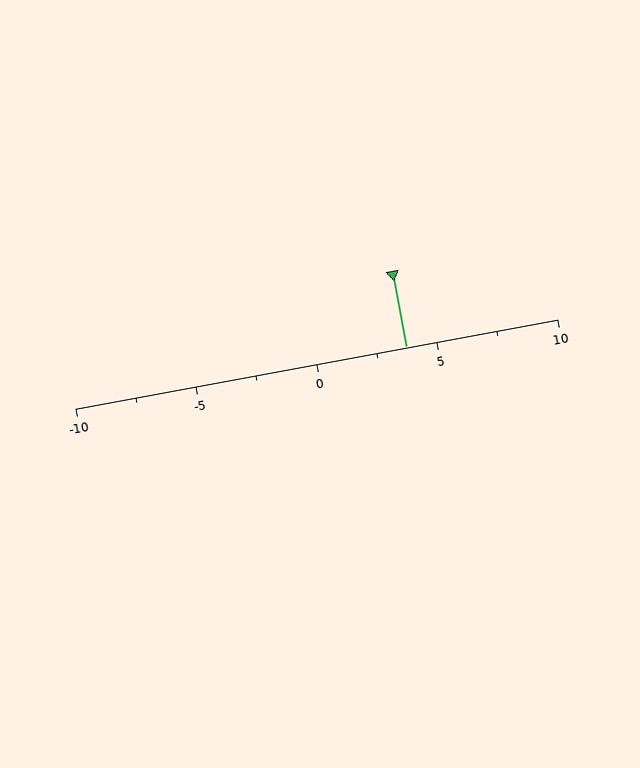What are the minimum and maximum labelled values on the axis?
The axis runs from -10 to 10.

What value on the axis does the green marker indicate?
The marker indicates approximately 3.8.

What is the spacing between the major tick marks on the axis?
The major ticks are spaced 5 apart.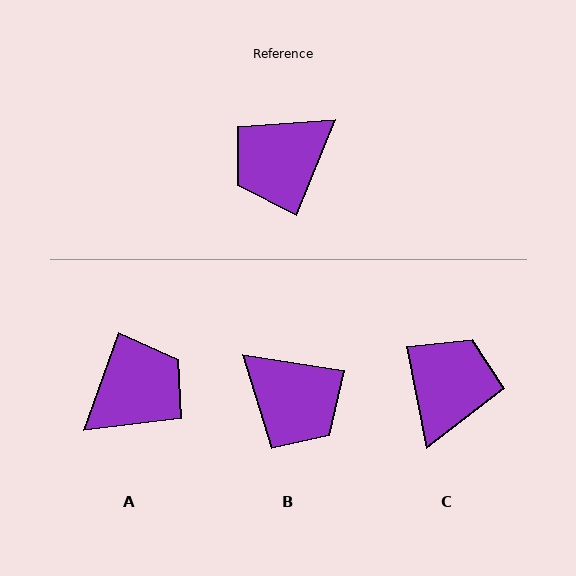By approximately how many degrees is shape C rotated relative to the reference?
Approximately 147 degrees clockwise.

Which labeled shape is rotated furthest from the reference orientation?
A, about 177 degrees away.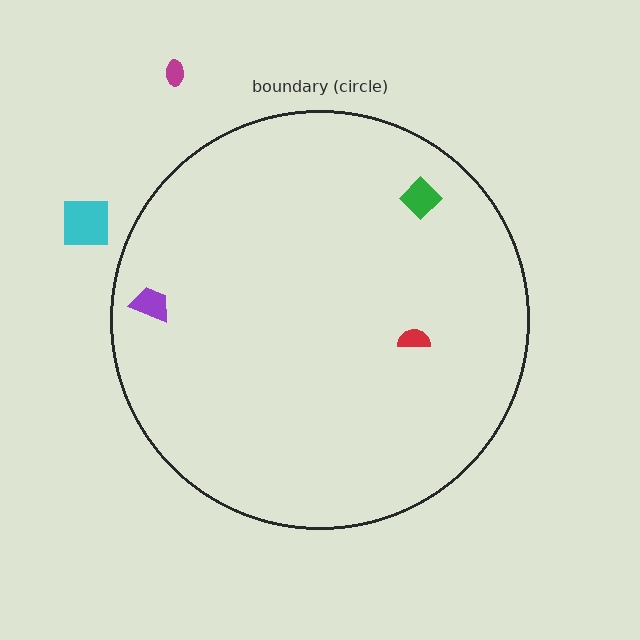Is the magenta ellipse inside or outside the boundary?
Outside.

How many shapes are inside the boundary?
3 inside, 2 outside.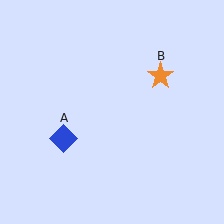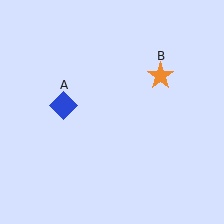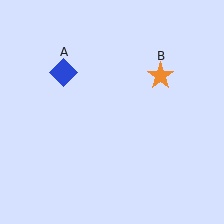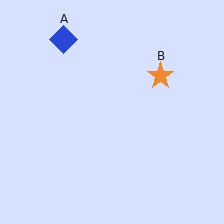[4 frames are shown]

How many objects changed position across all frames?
1 object changed position: blue diamond (object A).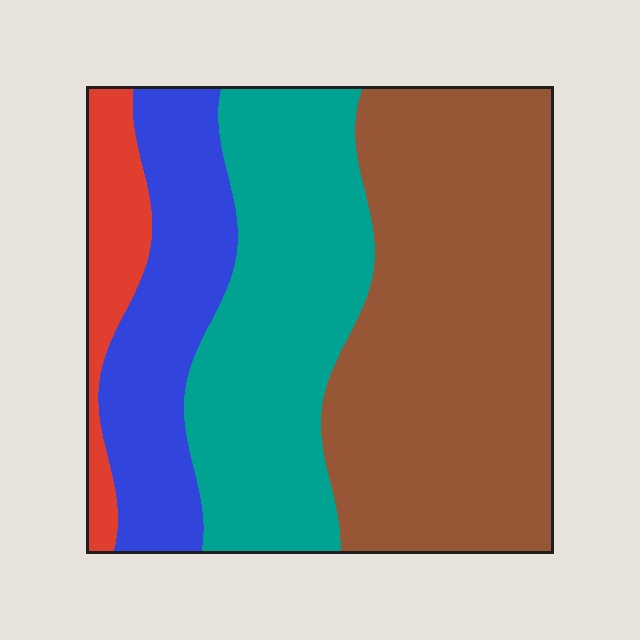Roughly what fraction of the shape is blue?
Blue takes up between a sixth and a third of the shape.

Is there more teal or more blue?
Teal.